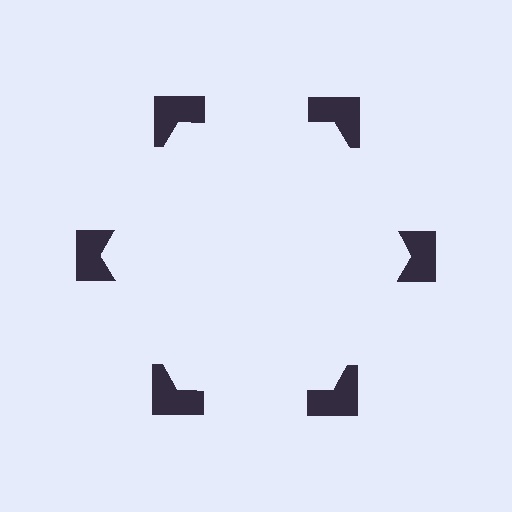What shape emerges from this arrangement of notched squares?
An illusory hexagon — its edges are inferred from the aligned wedge cuts in the notched squares, not physically drawn.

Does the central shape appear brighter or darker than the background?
It typically appears slightly brighter than the background, even though no actual brightness change is drawn.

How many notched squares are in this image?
There are 6 — one at each vertex of the illusory hexagon.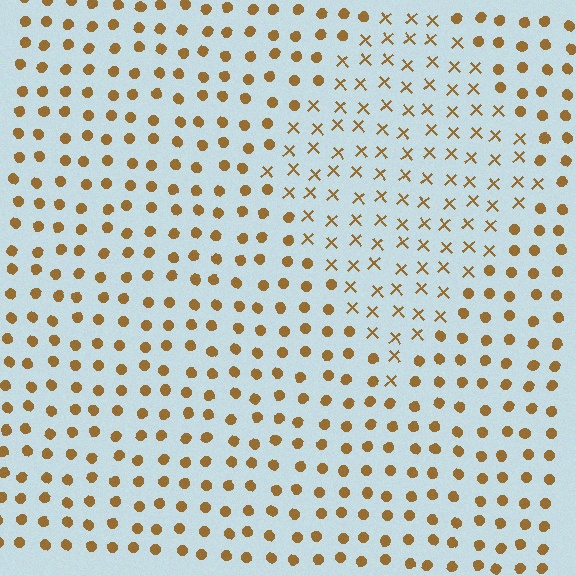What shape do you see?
I see a diamond.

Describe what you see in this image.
The image is filled with small brown elements arranged in a uniform grid. A diamond-shaped region contains X marks, while the surrounding area contains circles. The boundary is defined purely by the change in element shape.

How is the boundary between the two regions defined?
The boundary is defined by a change in element shape: X marks inside vs. circles outside. All elements share the same color and spacing.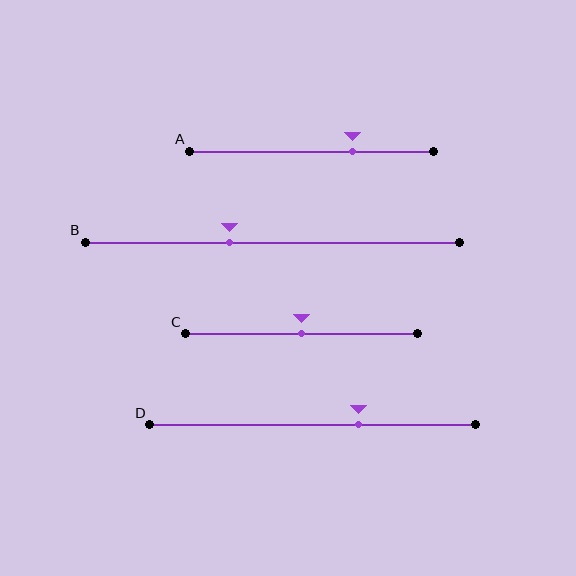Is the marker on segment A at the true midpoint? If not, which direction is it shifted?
No, the marker on segment A is shifted to the right by about 17% of the segment length.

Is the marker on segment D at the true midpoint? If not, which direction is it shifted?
No, the marker on segment D is shifted to the right by about 14% of the segment length.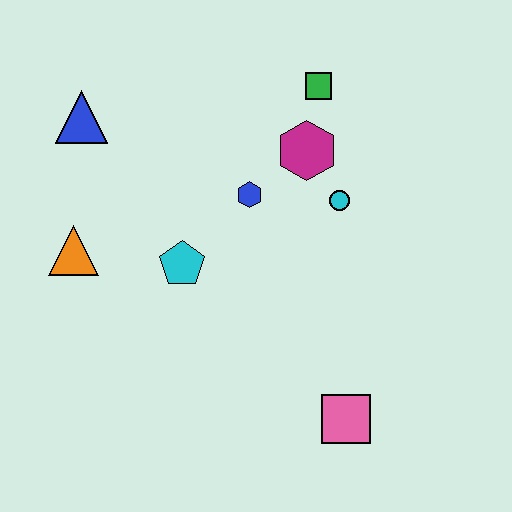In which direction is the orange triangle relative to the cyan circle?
The orange triangle is to the left of the cyan circle.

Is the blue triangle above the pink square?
Yes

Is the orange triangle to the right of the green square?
No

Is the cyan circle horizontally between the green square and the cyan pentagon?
No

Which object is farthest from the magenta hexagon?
The pink square is farthest from the magenta hexagon.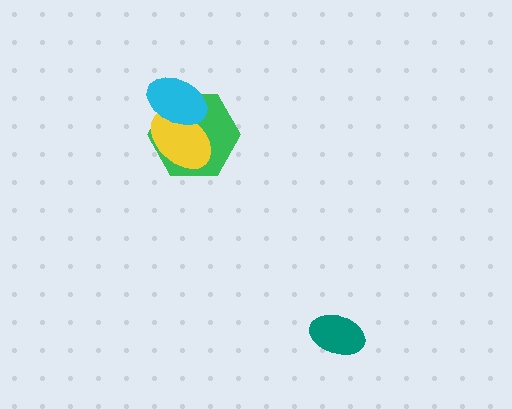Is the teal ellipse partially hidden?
No, no other shape covers it.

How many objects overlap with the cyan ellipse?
2 objects overlap with the cyan ellipse.